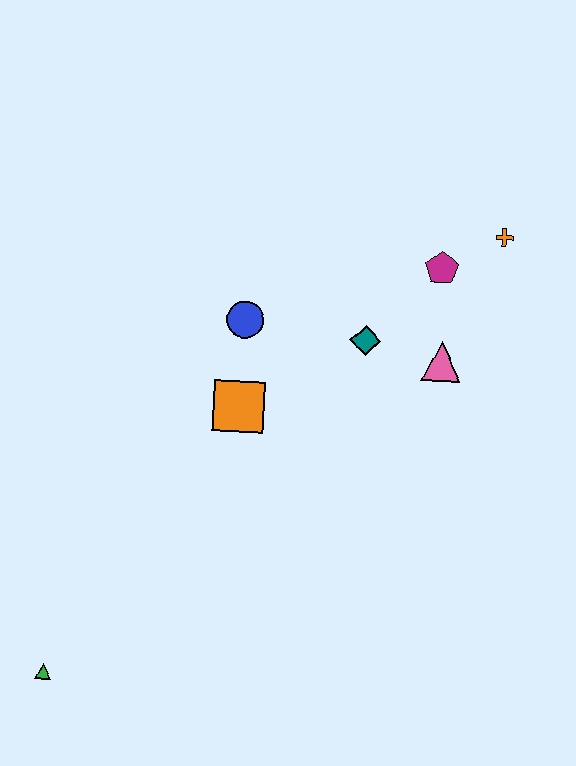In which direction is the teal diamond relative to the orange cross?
The teal diamond is to the left of the orange cross.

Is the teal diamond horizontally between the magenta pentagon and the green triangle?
Yes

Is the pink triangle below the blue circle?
Yes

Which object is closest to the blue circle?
The orange square is closest to the blue circle.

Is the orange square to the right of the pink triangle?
No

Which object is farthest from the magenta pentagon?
The green triangle is farthest from the magenta pentagon.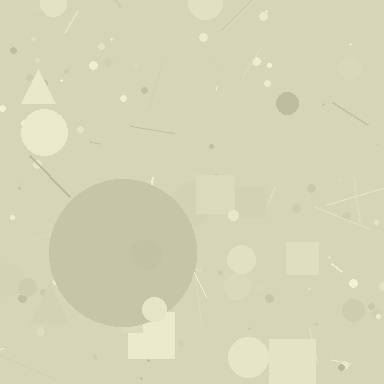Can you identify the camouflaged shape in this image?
The camouflaged shape is a circle.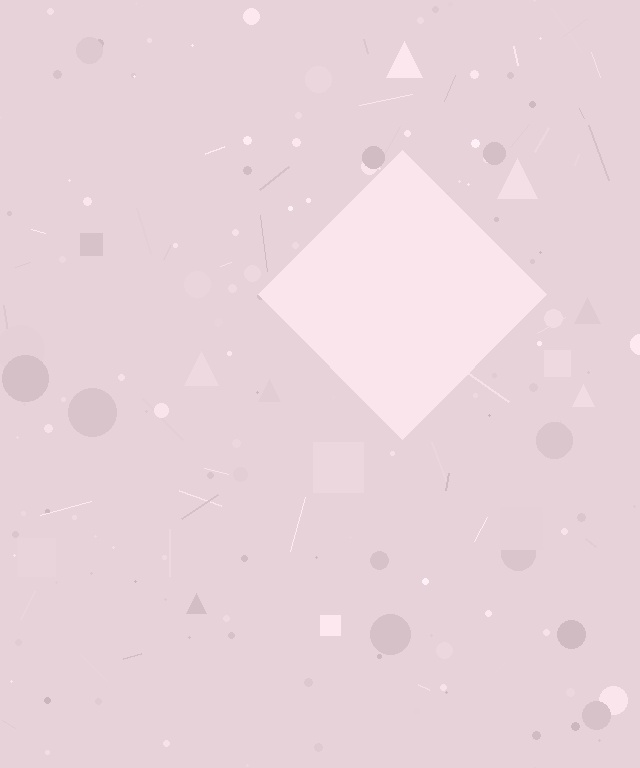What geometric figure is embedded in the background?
A diamond is embedded in the background.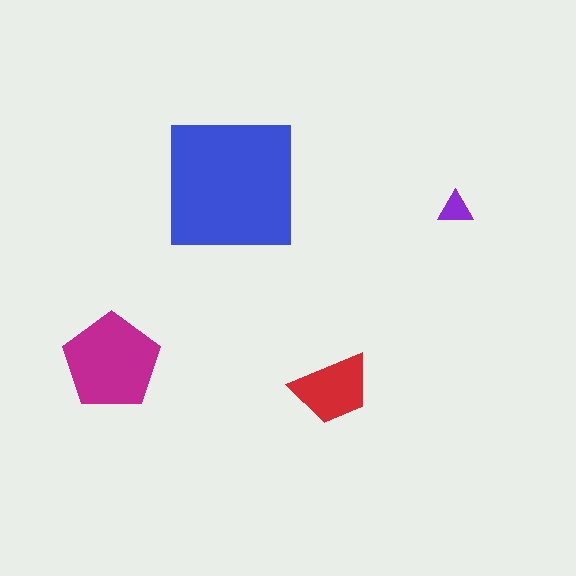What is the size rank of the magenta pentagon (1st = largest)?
2nd.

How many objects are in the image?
There are 4 objects in the image.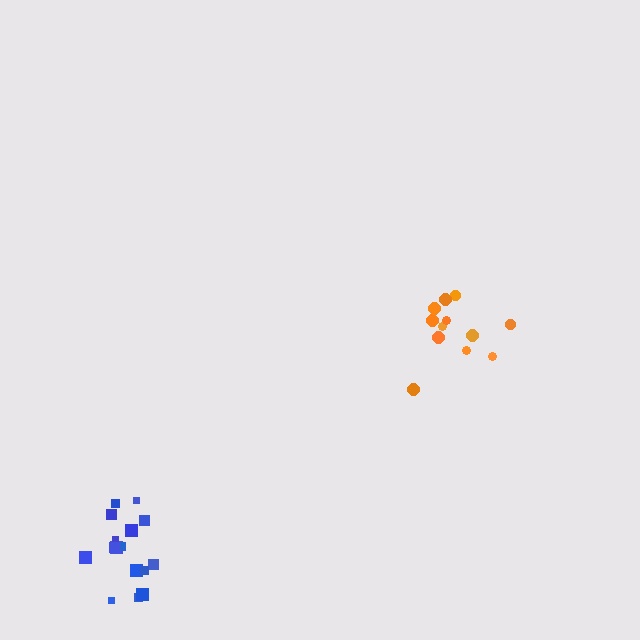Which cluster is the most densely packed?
Blue.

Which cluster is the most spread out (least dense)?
Orange.